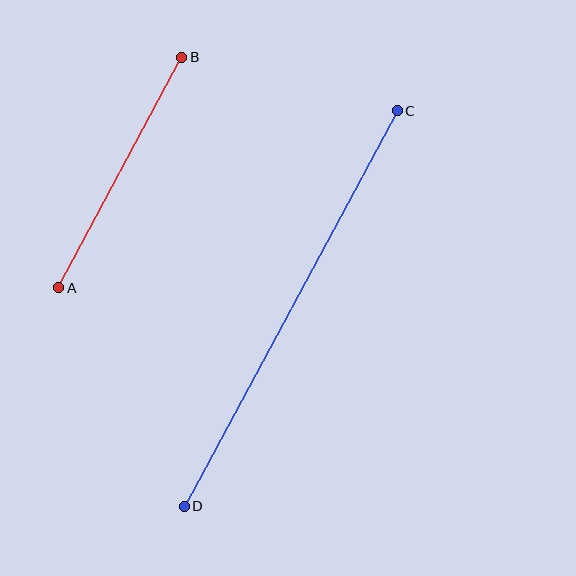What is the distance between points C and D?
The distance is approximately 449 pixels.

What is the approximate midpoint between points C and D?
The midpoint is at approximately (291, 308) pixels.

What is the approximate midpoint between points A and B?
The midpoint is at approximately (120, 172) pixels.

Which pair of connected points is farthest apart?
Points C and D are farthest apart.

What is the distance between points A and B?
The distance is approximately 261 pixels.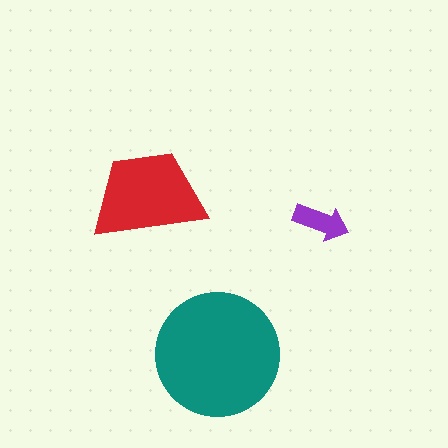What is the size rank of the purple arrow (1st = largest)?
3rd.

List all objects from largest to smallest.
The teal circle, the red trapezoid, the purple arrow.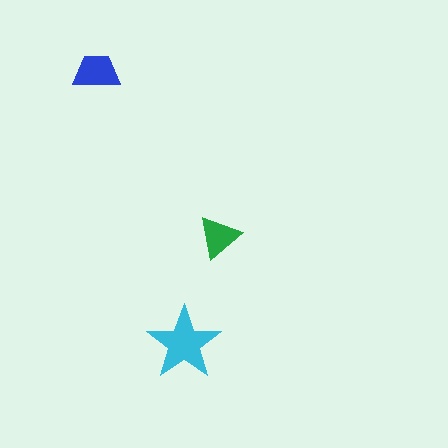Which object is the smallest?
The green triangle.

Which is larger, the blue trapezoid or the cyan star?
The cyan star.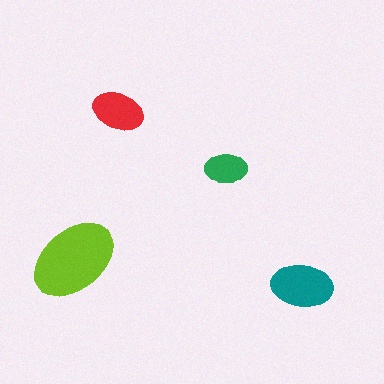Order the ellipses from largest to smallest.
the lime one, the teal one, the red one, the green one.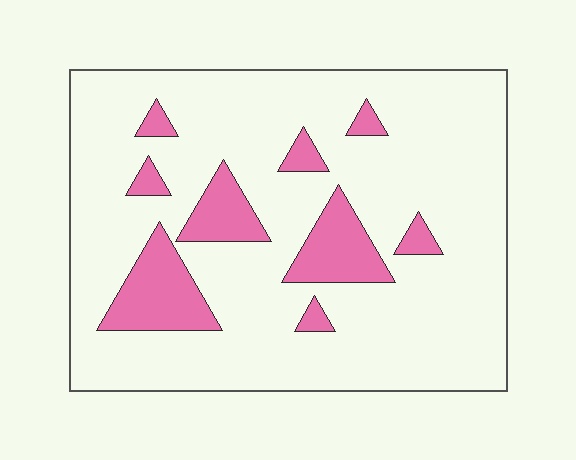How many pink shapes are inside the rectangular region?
9.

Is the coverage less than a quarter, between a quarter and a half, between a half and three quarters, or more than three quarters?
Less than a quarter.